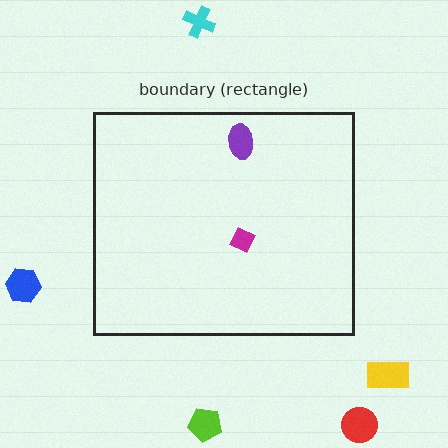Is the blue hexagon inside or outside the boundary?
Outside.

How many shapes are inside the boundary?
2 inside, 5 outside.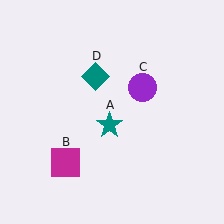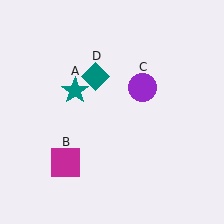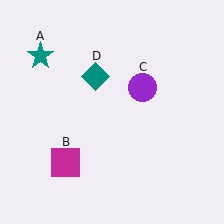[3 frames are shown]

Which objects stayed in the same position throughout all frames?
Magenta square (object B) and purple circle (object C) and teal diamond (object D) remained stationary.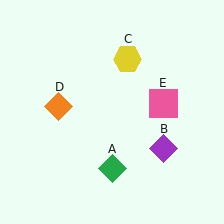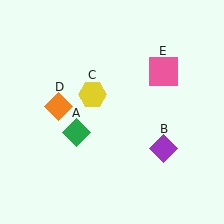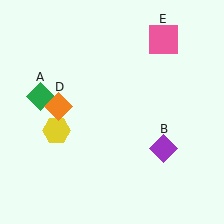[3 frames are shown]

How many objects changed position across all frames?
3 objects changed position: green diamond (object A), yellow hexagon (object C), pink square (object E).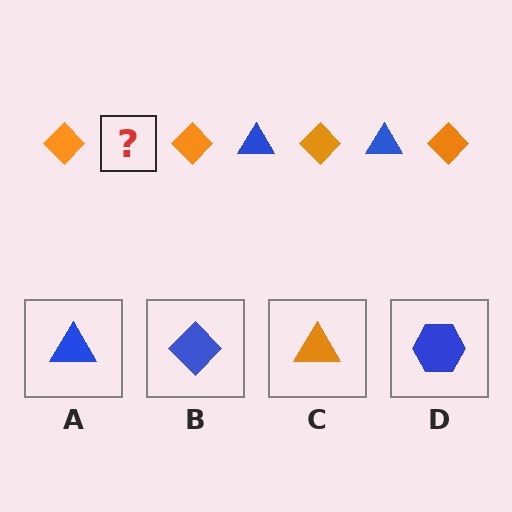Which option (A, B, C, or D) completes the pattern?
A.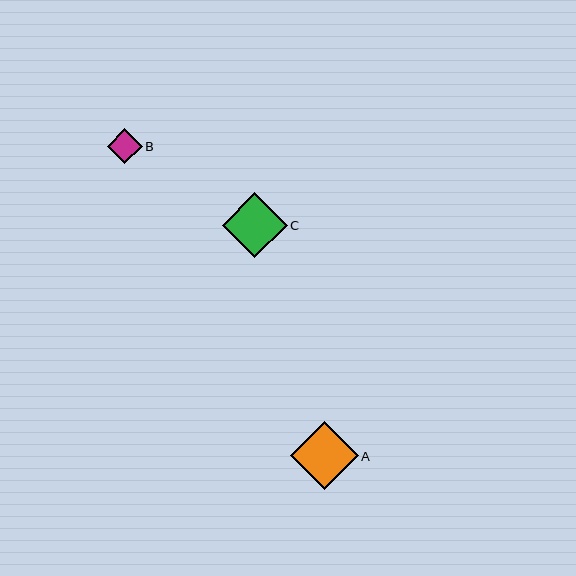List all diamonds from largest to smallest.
From largest to smallest: A, C, B.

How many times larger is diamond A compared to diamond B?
Diamond A is approximately 1.9 times the size of diamond B.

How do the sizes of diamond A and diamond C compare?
Diamond A and diamond C are approximately the same size.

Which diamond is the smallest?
Diamond B is the smallest with a size of approximately 35 pixels.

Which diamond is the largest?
Diamond A is the largest with a size of approximately 67 pixels.